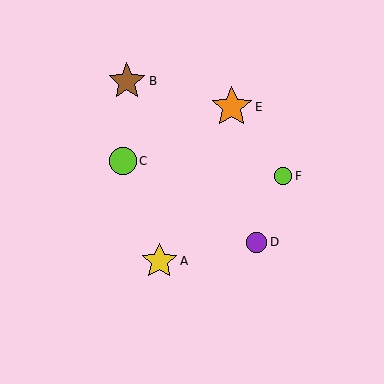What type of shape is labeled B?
Shape B is a brown star.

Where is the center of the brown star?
The center of the brown star is at (127, 81).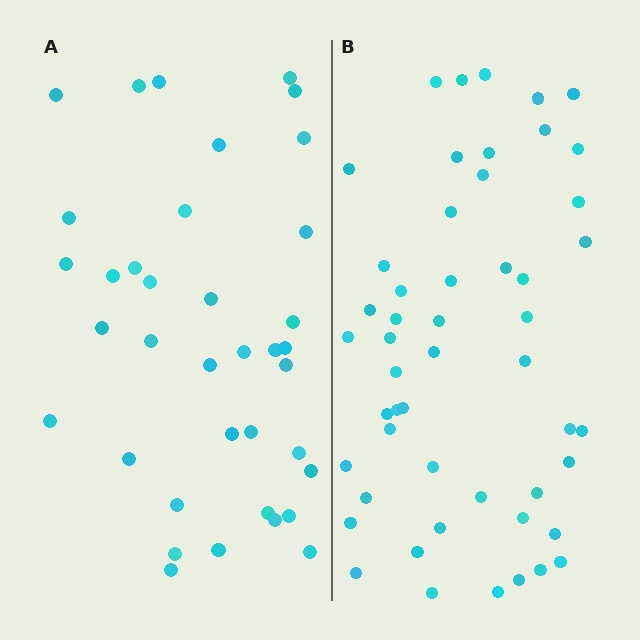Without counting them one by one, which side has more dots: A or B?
Region B (the right region) has more dots.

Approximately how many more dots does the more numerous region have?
Region B has approximately 15 more dots than region A.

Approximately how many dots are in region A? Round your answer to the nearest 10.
About 40 dots. (The exact count is 37, which rounds to 40.)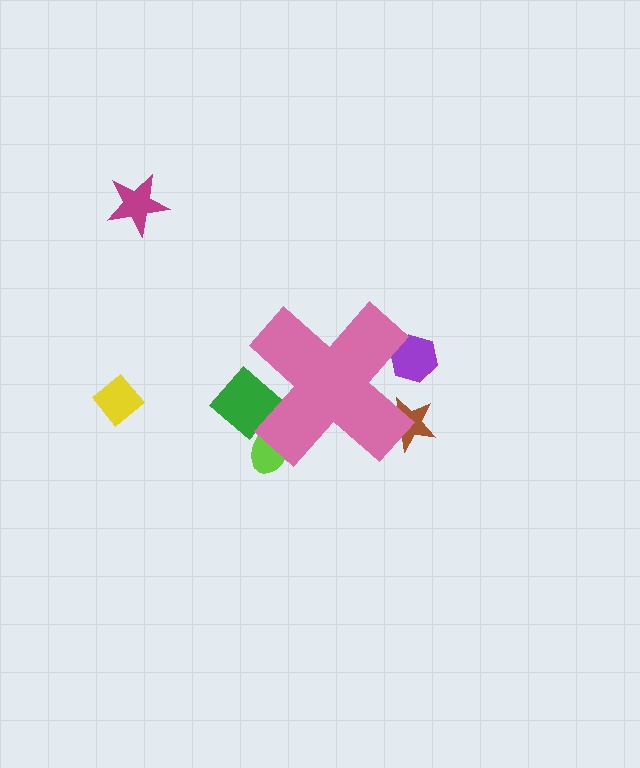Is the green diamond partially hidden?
Yes, the green diamond is partially hidden behind the pink cross.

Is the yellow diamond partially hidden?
No, the yellow diamond is fully visible.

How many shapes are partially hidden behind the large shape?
4 shapes are partially hidden.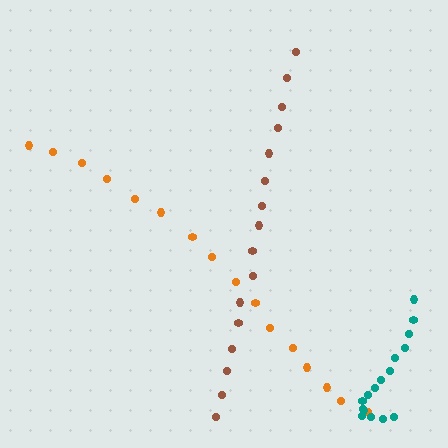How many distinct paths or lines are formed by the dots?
There are 3 distinct paths.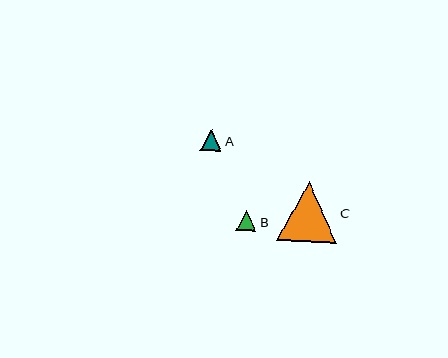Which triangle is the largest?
Triangle C is the largest with a size of approximately 60 pixels.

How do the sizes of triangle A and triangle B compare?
Triangle A and triangle B are approximately the same size.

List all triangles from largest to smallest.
From largest to smallest: C, A, B.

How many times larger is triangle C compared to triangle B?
Triangle C is approximately 3.0 times the size of triangle B.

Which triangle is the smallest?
Triangle B is the smallest with a size of approximately 20 pixels.